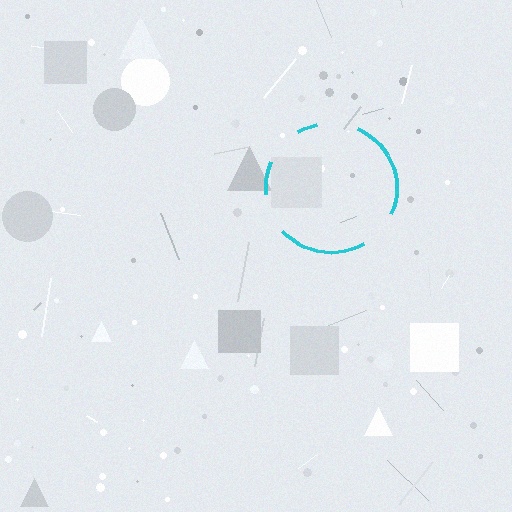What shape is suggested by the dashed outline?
The dashed outline suggests a circle.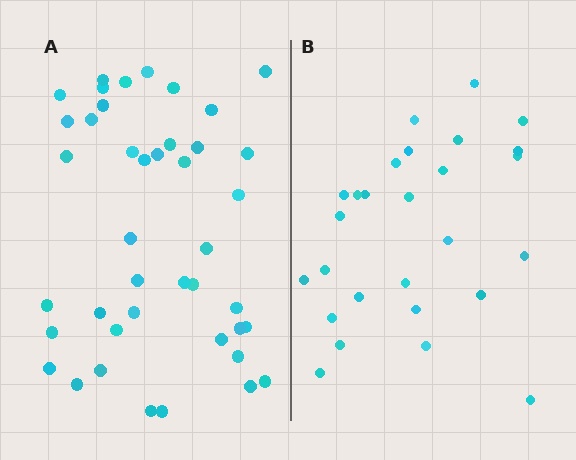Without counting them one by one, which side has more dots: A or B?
Region A (the left region) has more dots.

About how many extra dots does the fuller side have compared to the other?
Region A has approximately 15 more dots than region B.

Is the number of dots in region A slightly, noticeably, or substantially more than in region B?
Region A has substantially more. The ratio is roughly 1.6 to 1.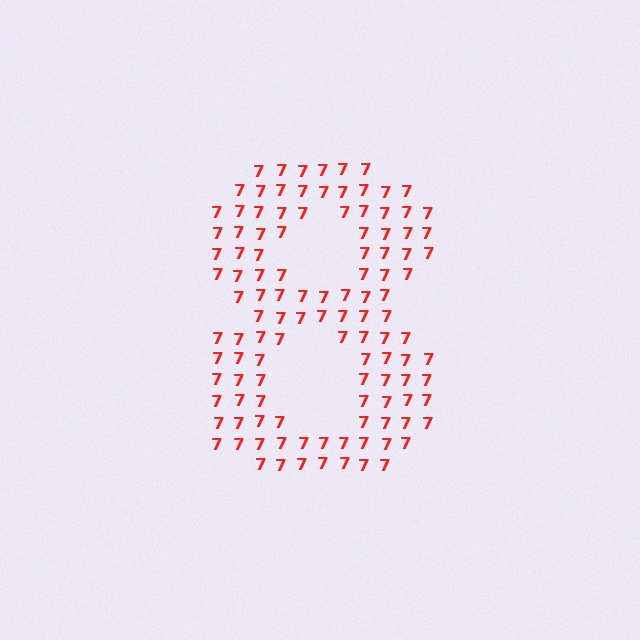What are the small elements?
The small elements are digit 7's.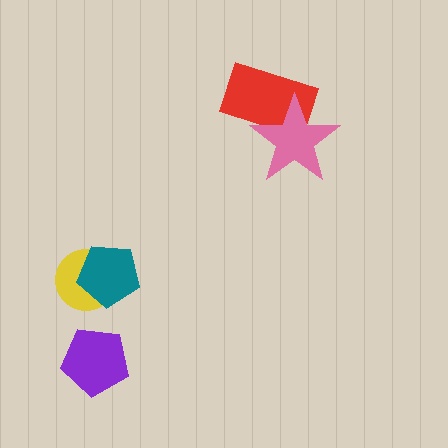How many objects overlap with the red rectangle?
1 object overlaps with the red rectangle.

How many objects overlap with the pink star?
1 object overlaps with the pink star.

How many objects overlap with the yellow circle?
1 object overlaps with the yellow circle.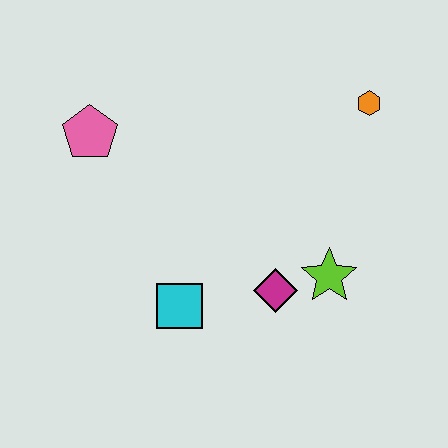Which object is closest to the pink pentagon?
The cyan square is closest to the pink pentagon.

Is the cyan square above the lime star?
No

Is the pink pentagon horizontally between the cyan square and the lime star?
No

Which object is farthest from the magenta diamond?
The pink pentagon is farthest from the magenta diamond.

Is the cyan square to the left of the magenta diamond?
Yes